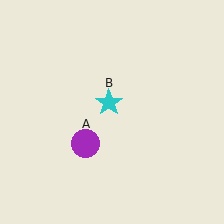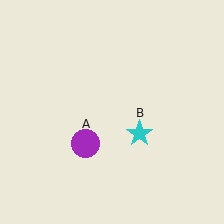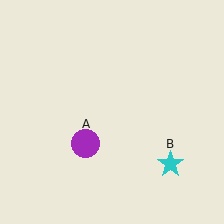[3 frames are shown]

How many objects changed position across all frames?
1 object changed position: cyan star (object B).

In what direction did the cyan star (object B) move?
The cyan star (object B) moved down and to the right.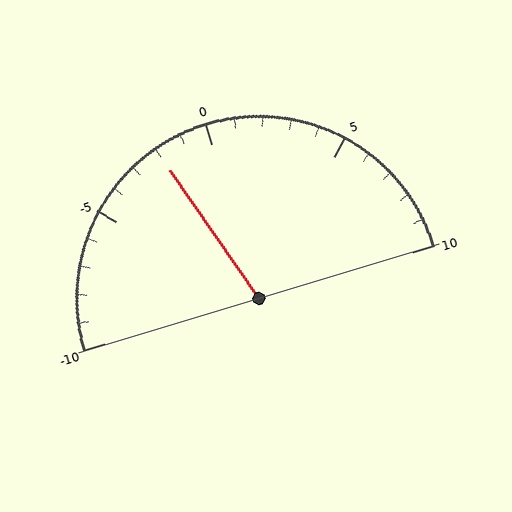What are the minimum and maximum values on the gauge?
The gauge ranges from -10 to 10.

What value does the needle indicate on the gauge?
The needle indicates approximately -2.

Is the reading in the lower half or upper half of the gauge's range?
The reading is in the lower half of the range (-10 to 10).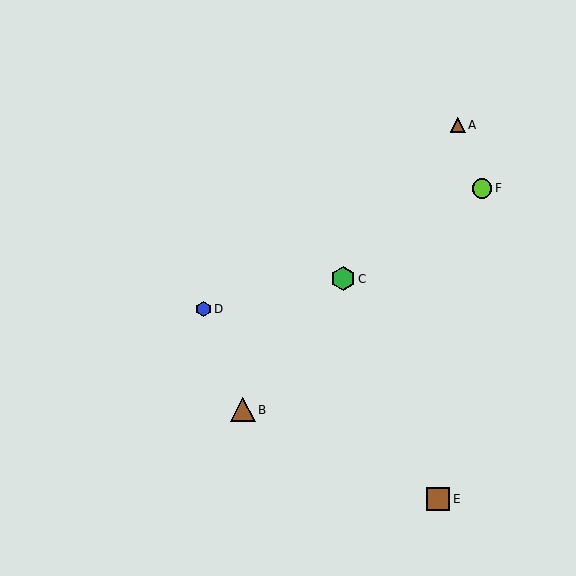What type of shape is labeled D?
Shape D is a blue hexagon.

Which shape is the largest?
The brown triangle (labeled B) is the largest.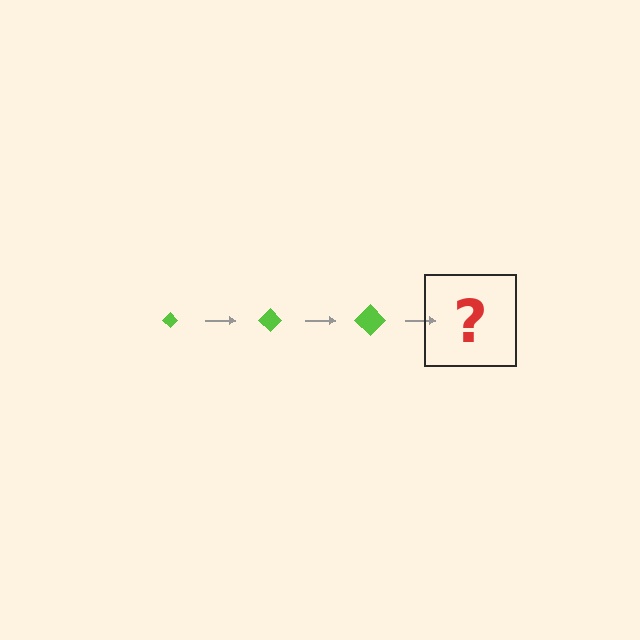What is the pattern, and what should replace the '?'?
The pattern is that the diamond gets progressively larger each step. The '?' should be a lime diamond, larger than the previous one.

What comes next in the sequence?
The next element should be a lime diamond, larger than the previous one.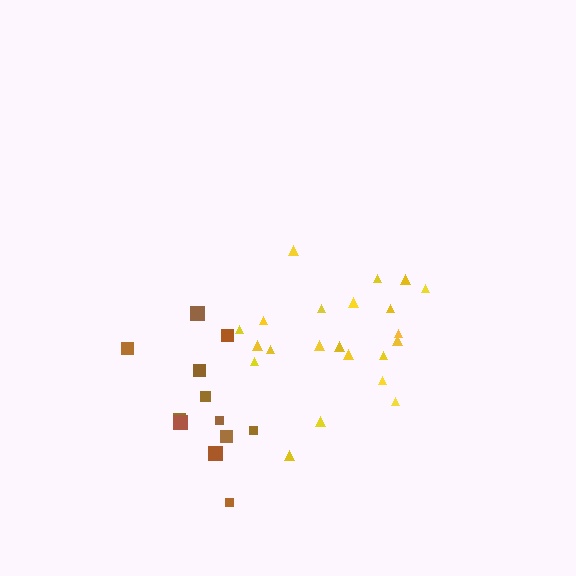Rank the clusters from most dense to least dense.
brown, yellow.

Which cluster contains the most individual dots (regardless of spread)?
Yellow (22).